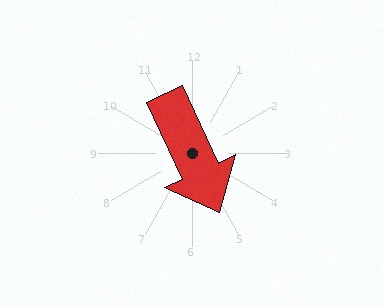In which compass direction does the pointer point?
Southeast.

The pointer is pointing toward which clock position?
Roughly 5 o'clock.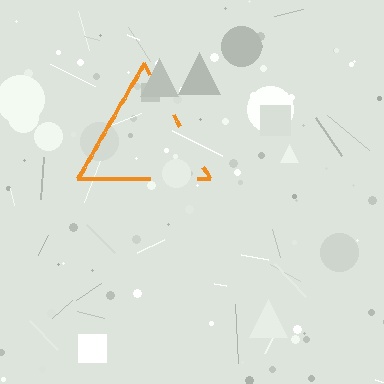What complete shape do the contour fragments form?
The contour fragments form a triangle.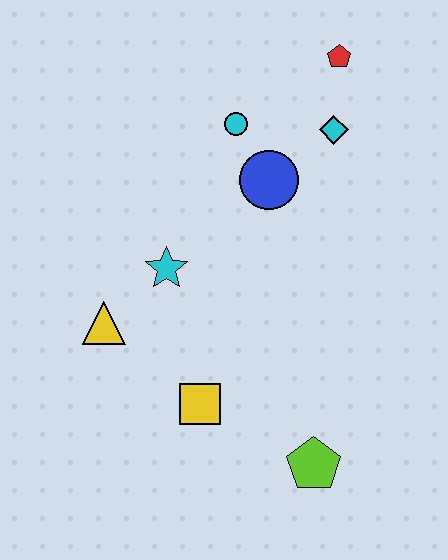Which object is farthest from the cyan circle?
The lime pentagon is farthest from the cyan circle.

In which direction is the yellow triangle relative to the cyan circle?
The yellow triangle is below the cyan circle.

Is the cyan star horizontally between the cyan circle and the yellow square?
No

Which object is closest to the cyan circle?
The blue circle is closest to the cyan circle.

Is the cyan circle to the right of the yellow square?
Yes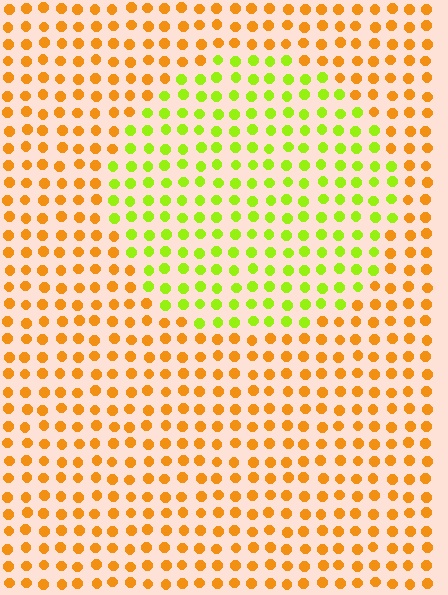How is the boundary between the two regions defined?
The boundary is defined purely by a slight shift in hue (about 51 degrees). Spacing, size, and orientation are identical on both sides.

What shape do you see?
I see a circle.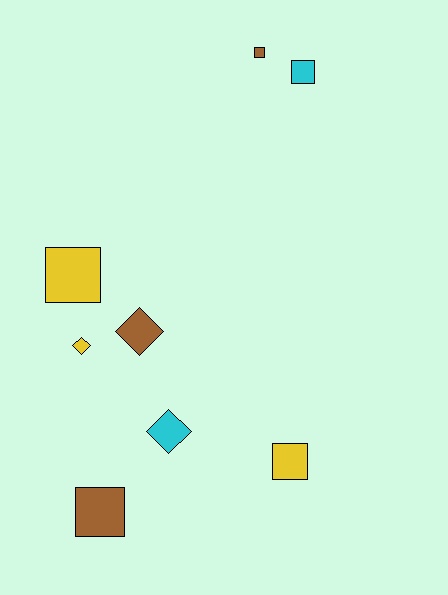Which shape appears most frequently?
Square, with 5 objects.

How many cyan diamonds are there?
There is 1 cyan diamond.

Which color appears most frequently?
Brown, with 3 objects.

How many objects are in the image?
There are 8 objects.